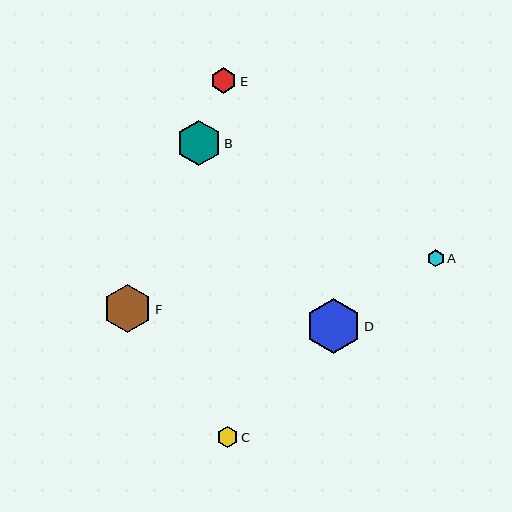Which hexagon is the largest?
Hexagon D is the largest with a size of approximately 55 pixels.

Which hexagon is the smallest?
Hexagon A is the smallest with a size of approximately 17 pixels.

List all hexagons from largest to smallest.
From largest to smallest: D, F, B, E, C, A.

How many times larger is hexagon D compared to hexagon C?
Hexagon D is approximately 2.7 times the size of hexagon C.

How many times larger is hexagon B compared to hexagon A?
Hexagon B is approximately 2.7 times the size of hexagon A.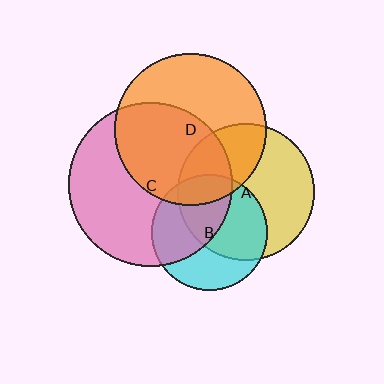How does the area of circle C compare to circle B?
Approximately 2.0 times.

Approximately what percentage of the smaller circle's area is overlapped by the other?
Approximately 50%.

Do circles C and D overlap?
Yes.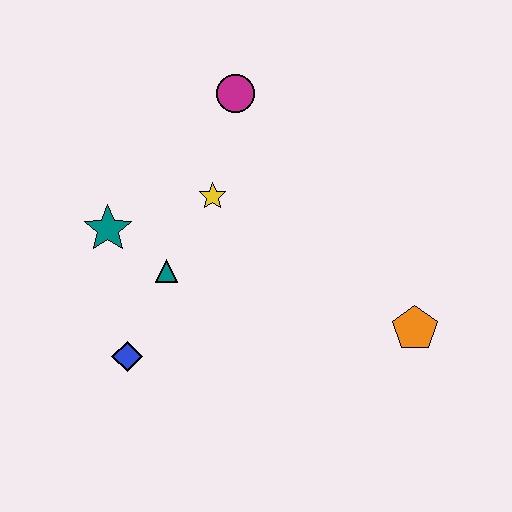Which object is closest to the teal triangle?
The teal star is closest to the teal triangle.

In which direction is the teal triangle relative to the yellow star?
The teal triangle is below the yellow star.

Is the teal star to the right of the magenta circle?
No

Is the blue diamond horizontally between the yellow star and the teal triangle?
No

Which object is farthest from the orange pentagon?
The teal star is farthest from the orange pentagon.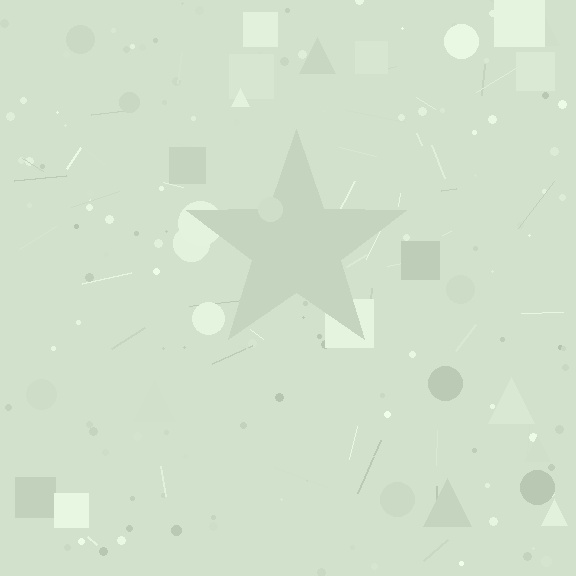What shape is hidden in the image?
A star is hidden in the image.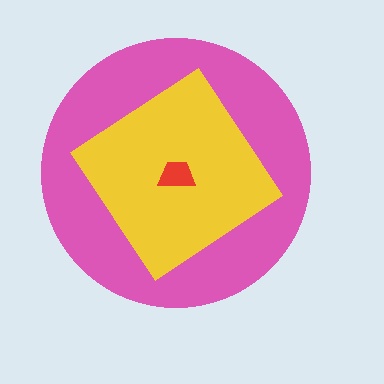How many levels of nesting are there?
3.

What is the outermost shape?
The pink circle.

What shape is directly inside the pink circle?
The yellow diamond.